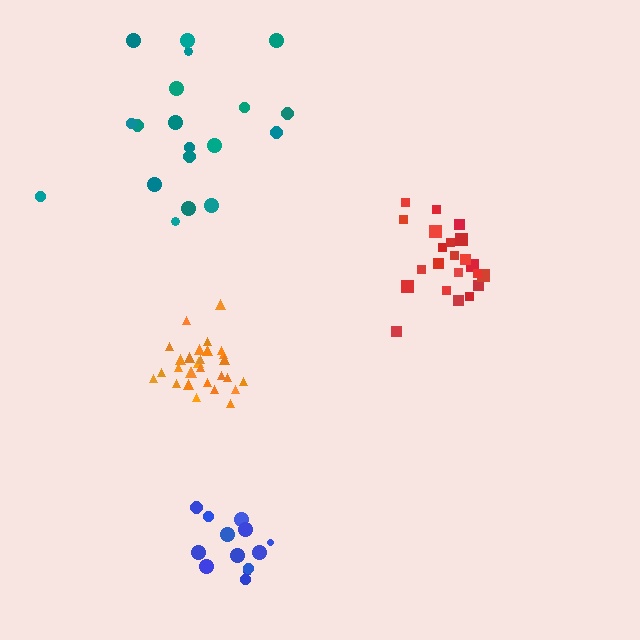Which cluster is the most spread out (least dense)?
Teal.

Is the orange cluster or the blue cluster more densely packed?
Orange.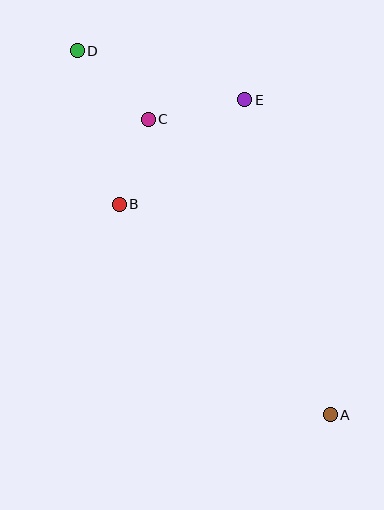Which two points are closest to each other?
Points B and C are closest to each other.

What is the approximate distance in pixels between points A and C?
The distance between A and C is approximately 347 pixels.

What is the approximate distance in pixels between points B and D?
The distance between B and D is approximately 159 pixels.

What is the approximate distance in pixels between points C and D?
The distance between C and D is approximately 98 pixels.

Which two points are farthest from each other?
Points A and D are farthest from each other.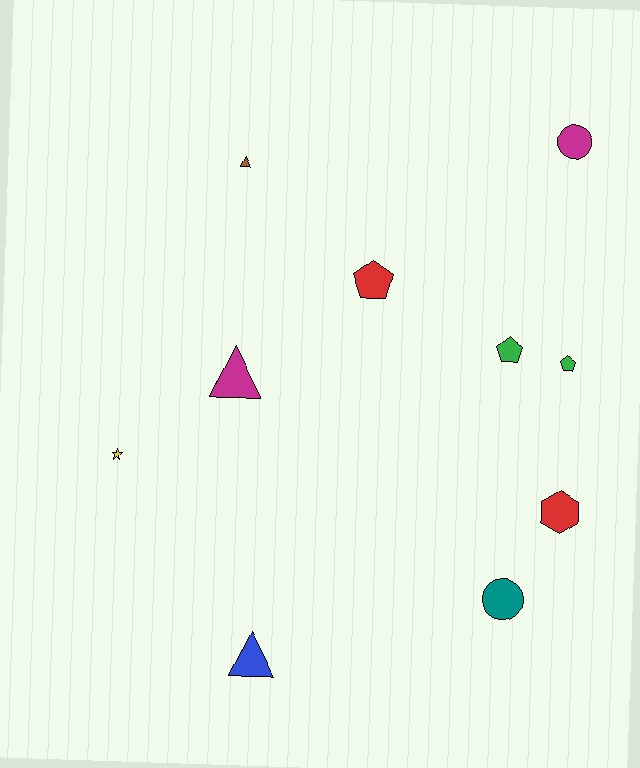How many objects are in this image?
There are 10 objects.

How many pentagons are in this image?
There are 3 pentagons.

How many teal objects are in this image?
There is 1 teal object.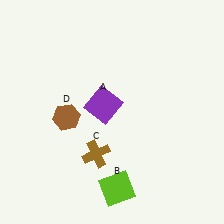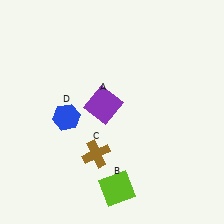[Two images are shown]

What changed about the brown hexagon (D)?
In Image 1, D is brown. In Image 2, it changed to blue.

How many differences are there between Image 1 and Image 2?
There is 1 difference between the two images.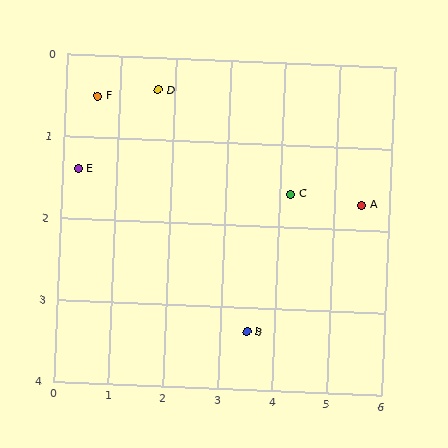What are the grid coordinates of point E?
Point E is at approximately (0.3, 1.4).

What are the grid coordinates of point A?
Point A is at approximately (5.5, 1.7).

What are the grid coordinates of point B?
Point B is at approximately (3.5, 3.3).